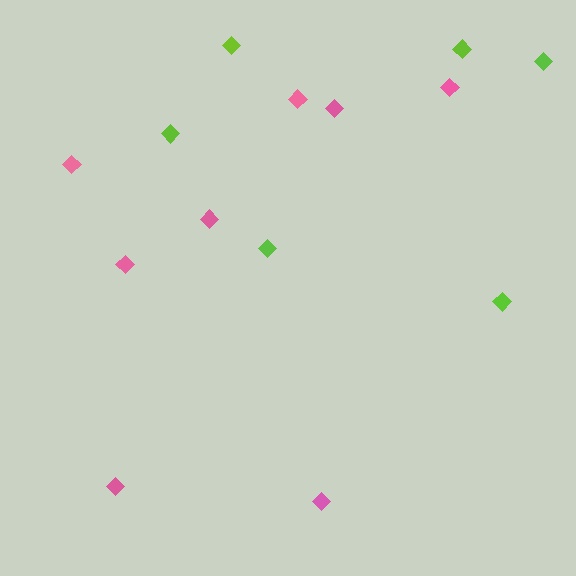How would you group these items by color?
There are 2 groups: one group of pink diamonds (8) and one group of lime diamonds (6).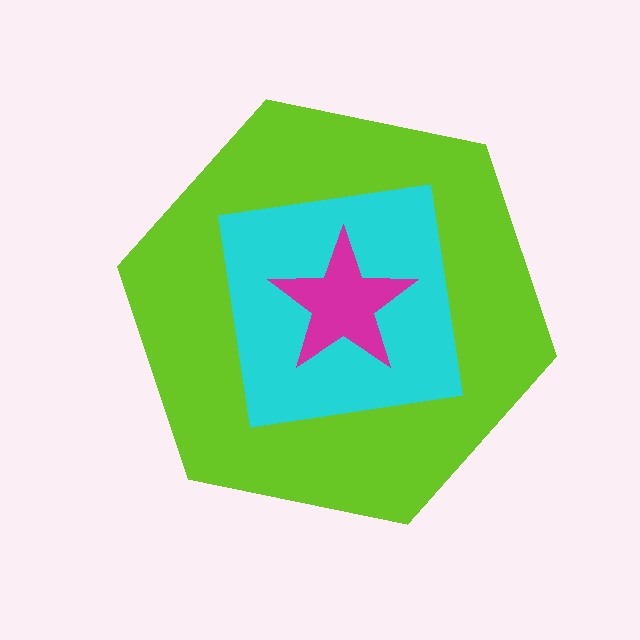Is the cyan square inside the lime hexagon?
Yes.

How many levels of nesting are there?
3.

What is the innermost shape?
The magenta star.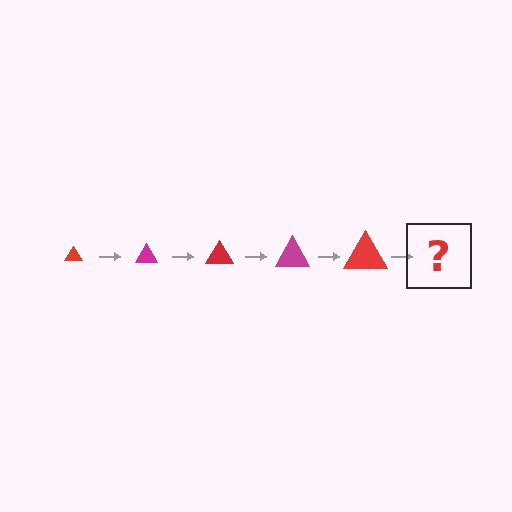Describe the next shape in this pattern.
It should be a magenta triangle, larger than the previous one.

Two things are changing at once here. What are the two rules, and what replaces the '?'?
The two rules are that the triangle grows larger each step and the color cycles through red and magenta. The '?' should be a magenta triangle, larger than the previous one.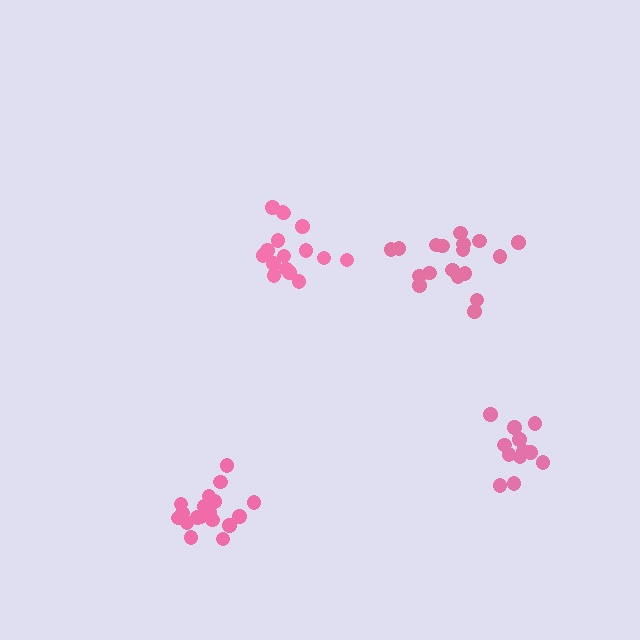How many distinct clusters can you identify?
There are 4 distinct clusters.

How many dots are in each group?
Group 1: 12 dots, Group 2: 18 dots, Group 3: 16 dots, Group 4: 18 dots (64 total).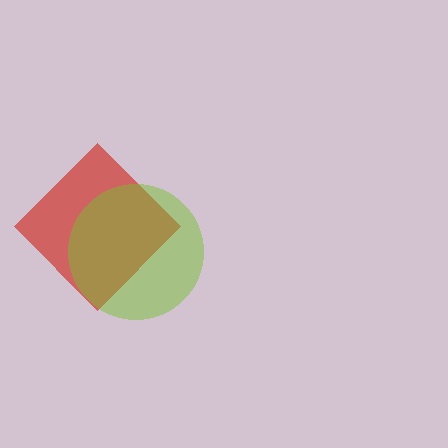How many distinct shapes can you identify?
There are 2 distinct shapes: a red diamond, a lime circle.